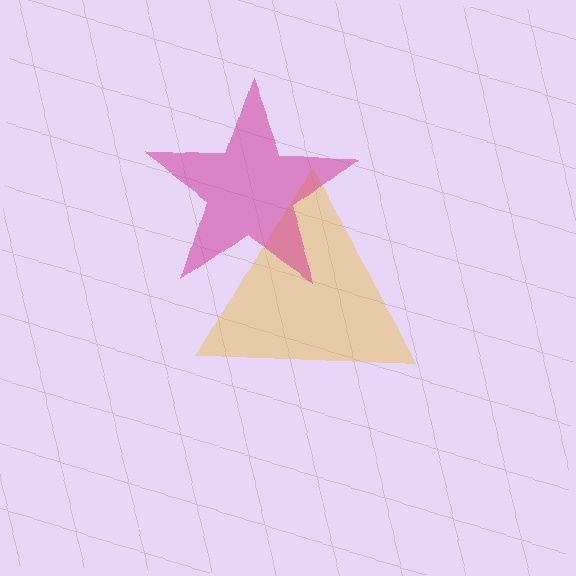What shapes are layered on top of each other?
The layered shapes are: a yellow triangle, a magenta star.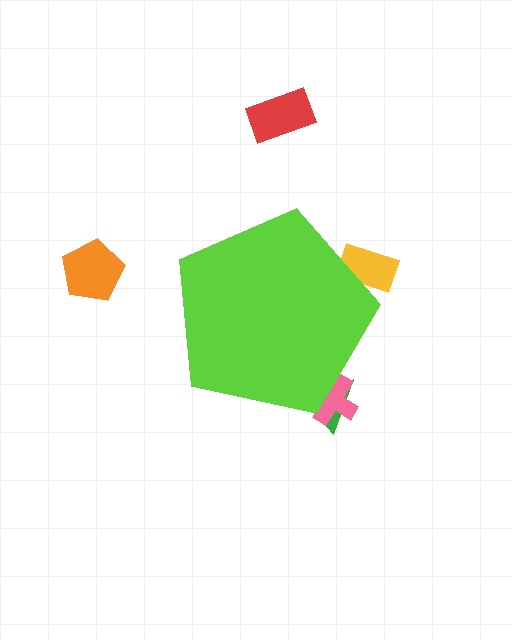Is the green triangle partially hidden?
Yes, the green triangle is partially hidden behind the lime pentagon.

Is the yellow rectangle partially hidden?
Yes, the yellow rectangle is partially hidden behind the lime pentagon.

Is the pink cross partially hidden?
Yes, the pink cross is partially hidden behind the lime pentagon.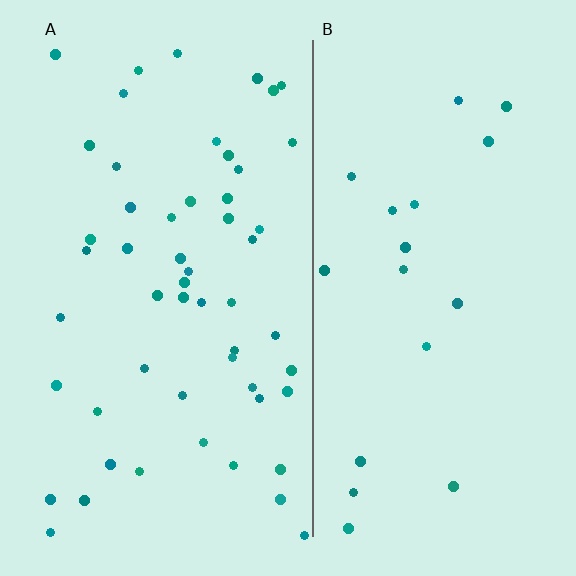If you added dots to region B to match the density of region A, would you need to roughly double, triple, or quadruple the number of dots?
Approximately triple.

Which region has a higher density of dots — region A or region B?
A (the left).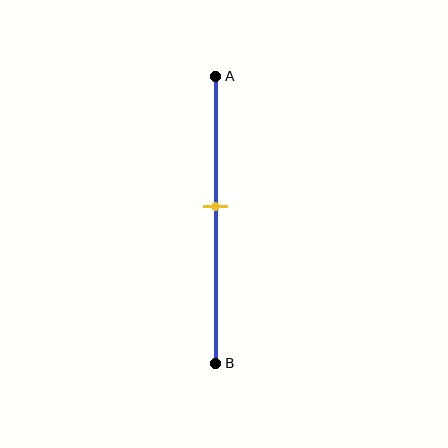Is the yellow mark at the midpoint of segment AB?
No, the mark is at about 45% from A, not at the 50% midpoint.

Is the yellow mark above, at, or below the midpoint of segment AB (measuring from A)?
The yellow mark is above the midpoint of segment AB.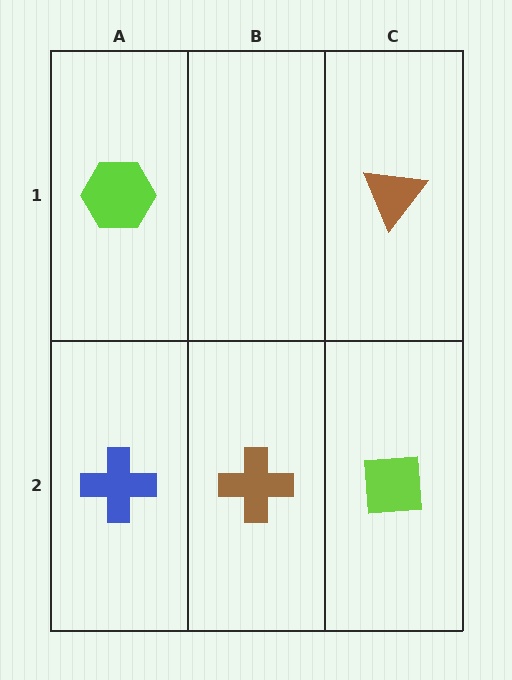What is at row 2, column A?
A blue cross.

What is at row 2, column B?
A brown cross.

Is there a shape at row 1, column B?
No, that cell is empty.